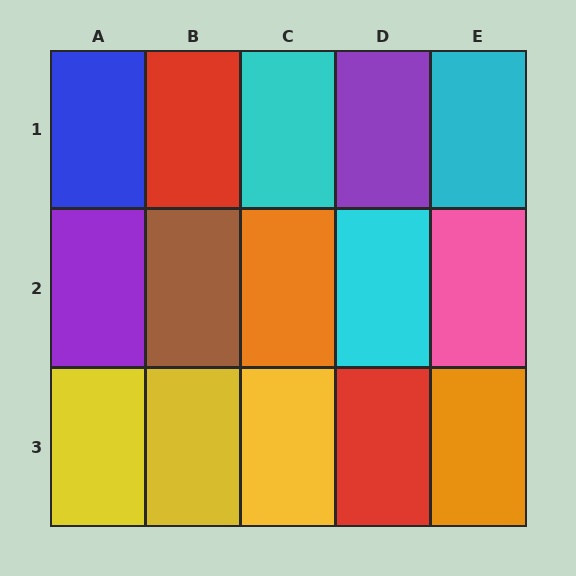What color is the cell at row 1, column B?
Red.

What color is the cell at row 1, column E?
Cyan.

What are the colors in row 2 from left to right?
Purple, brown, orange, cyan, pink.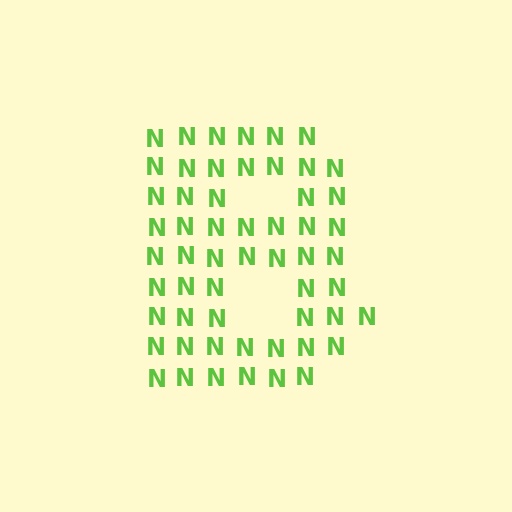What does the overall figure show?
The overall figure shows the letter B.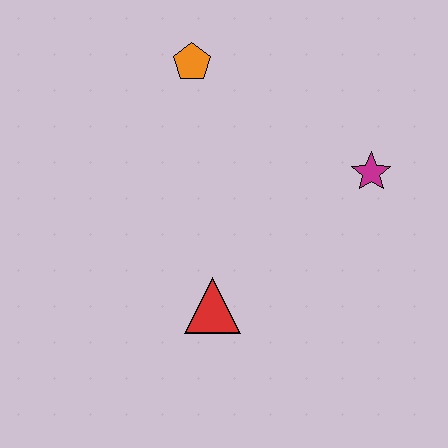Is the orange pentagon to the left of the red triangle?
Yes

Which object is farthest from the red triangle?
The orange pentagon is farthest from the red triangle.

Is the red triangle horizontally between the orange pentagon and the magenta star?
Yes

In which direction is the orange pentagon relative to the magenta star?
The orange pentagon is to the left of the magenta star.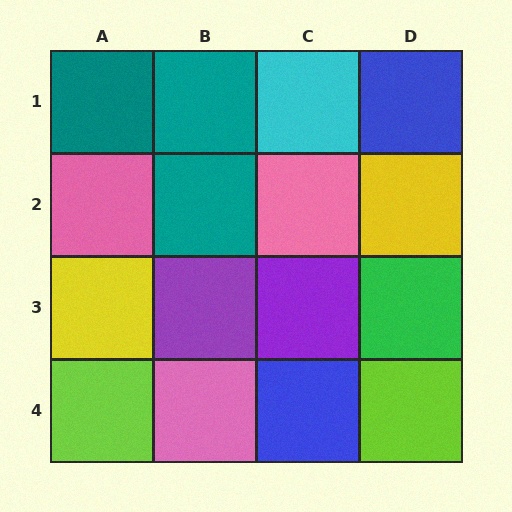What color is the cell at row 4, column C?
Blue.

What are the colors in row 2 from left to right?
Pink, teal, pink, yellow.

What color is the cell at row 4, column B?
Pink.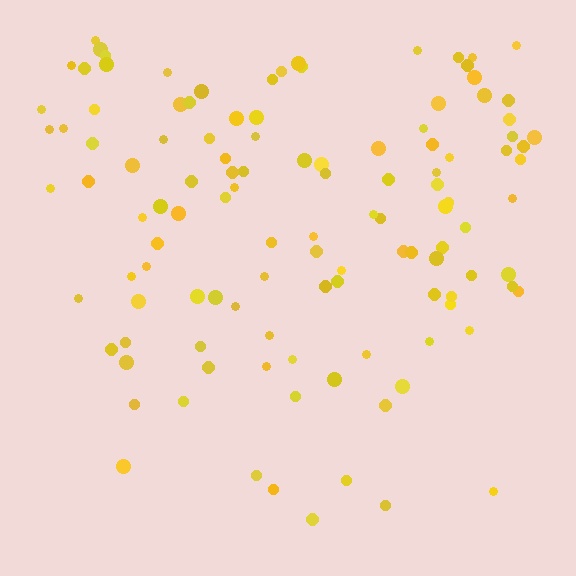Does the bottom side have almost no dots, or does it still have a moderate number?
Still a moderate number, just noticeably fewer than the top.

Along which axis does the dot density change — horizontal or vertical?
Vertical.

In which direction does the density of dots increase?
From bottom to top, with the top side densest.